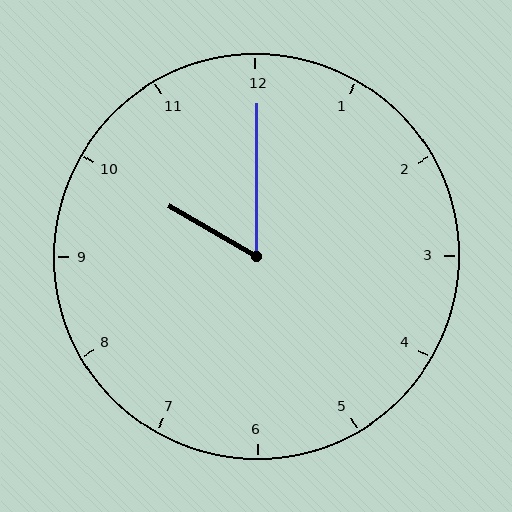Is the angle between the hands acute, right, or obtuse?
It is acute.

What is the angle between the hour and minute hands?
Approximately 60 degrees.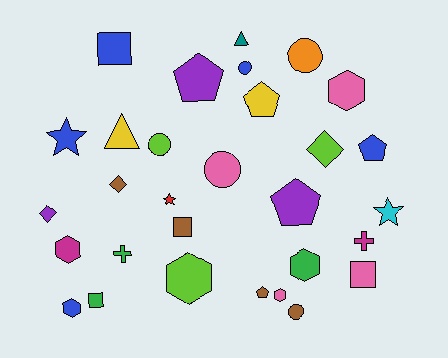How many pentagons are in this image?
There are 5 pentagons.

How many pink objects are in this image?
There are 4 pink objects.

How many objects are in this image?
There are 30 objects.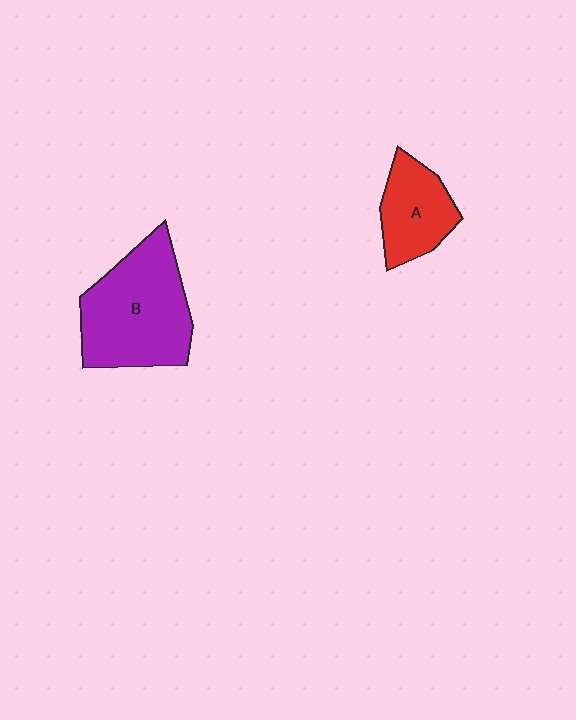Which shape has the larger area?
Shape B (purple).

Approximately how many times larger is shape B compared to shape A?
Approximately 1.9 times.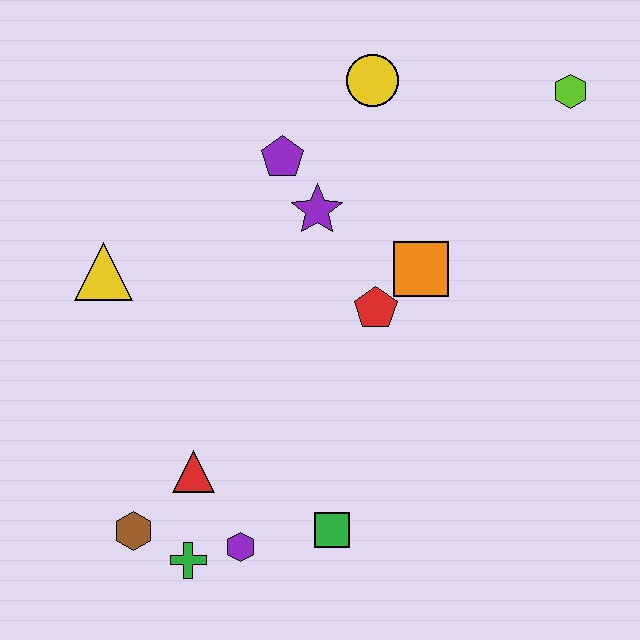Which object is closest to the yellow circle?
The purple pentagon is closest to the yellow circle.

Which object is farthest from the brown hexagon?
The lime hexagon is farthest from the brown hexagon.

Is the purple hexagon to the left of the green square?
Yes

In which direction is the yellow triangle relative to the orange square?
The yellow triangle is to the left of the orange square.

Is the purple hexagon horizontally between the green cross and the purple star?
Yes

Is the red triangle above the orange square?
No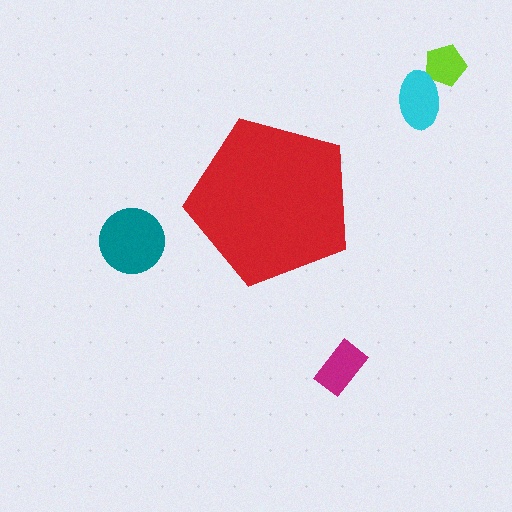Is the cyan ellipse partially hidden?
No, the cyan ellipse is fully visible.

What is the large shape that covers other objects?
A red pentagon.